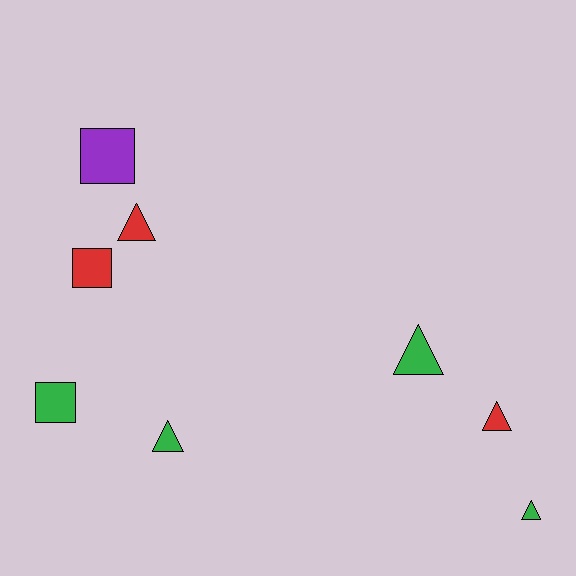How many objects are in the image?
There are 8 objects.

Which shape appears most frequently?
Triangle, with 5 objects.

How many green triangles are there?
There are 3 green triangles.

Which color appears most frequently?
Green, with 4 objects.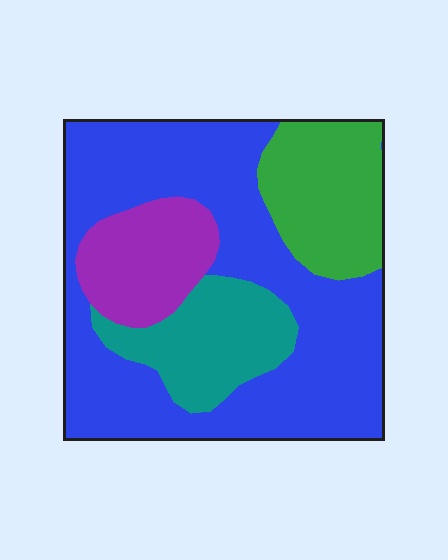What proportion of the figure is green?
Green covers about 15% of the figure.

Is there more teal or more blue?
Blue.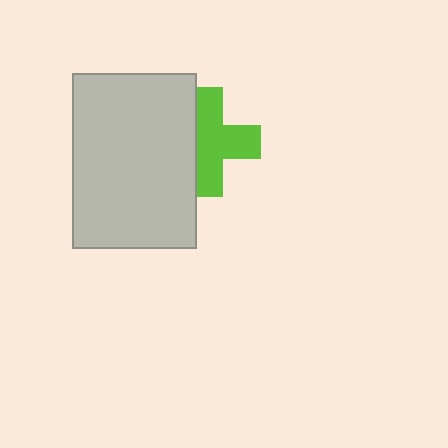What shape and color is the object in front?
The object in front is a light gray rectangle.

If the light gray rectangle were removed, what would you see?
You would see the complete lime cross.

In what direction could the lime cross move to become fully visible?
The lime cross could move right. That would shift it out from behind the light gray rectangle entirely.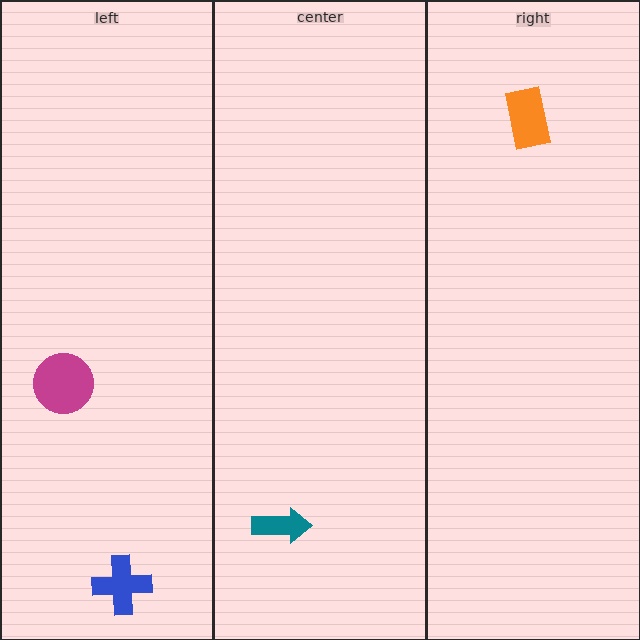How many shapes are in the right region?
1.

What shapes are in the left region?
The blue cross, the magenta circle.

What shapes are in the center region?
The teal arrow.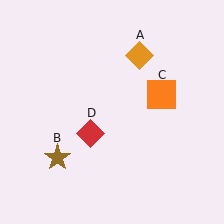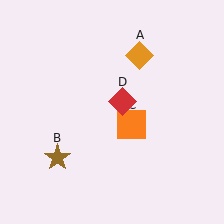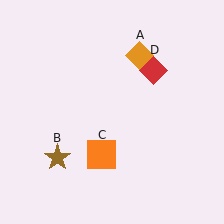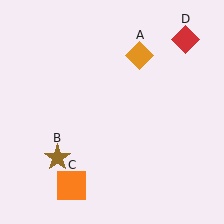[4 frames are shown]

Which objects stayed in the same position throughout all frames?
Orange diamond (object A) and brown star (object B) remained stationary.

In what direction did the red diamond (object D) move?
The red diamond (object D) moved up and to the right.